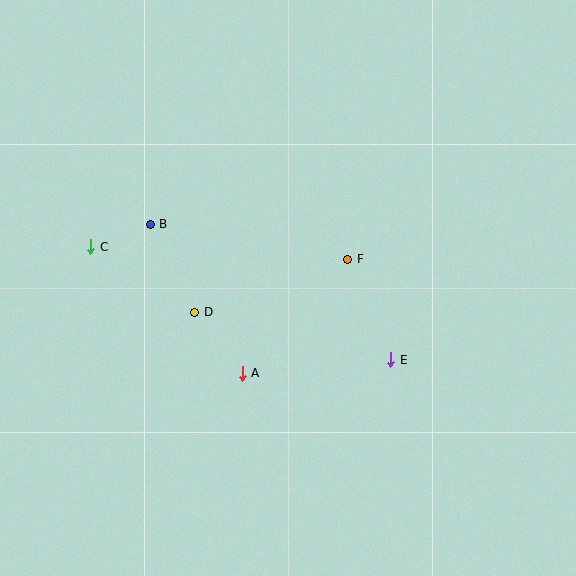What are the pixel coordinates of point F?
Point F is at (348, 259).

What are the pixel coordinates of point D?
Point D is at (195, 312).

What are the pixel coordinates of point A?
Point A is at (242, 373).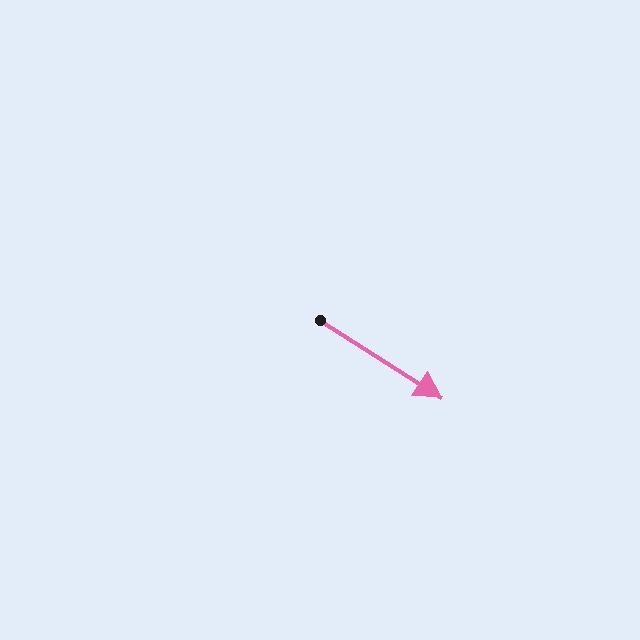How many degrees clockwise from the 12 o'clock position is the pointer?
Approximately 123 degrees.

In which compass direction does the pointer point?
Southeast.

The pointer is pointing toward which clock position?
Roughly 4 o'clock.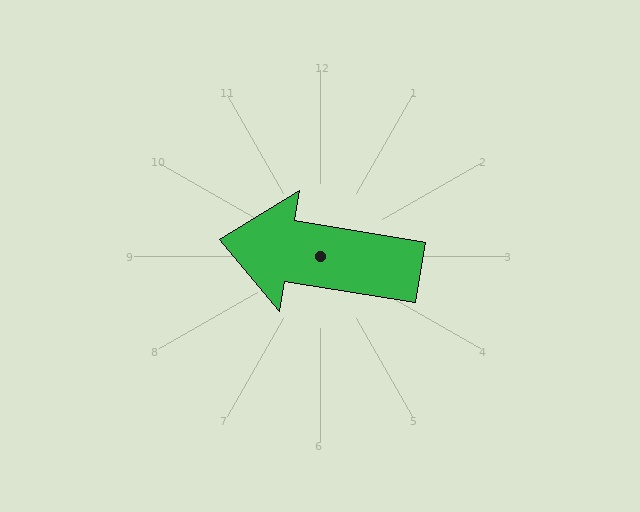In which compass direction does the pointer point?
West.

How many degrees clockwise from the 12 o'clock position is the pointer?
Approximately 279 degrees.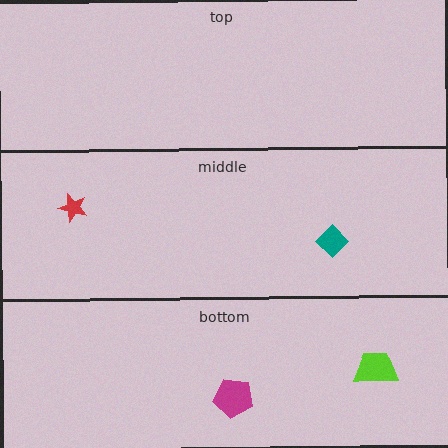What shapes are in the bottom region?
The lime trapezoid, the magenta pentagon.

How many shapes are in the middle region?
2.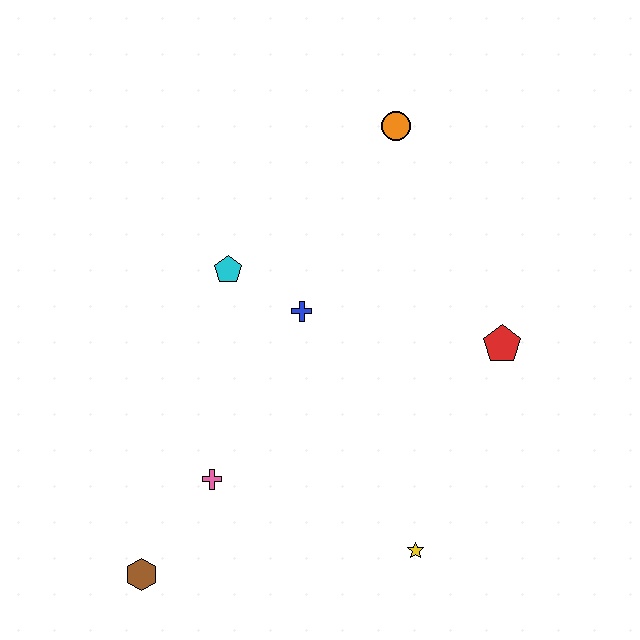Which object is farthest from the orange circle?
The brown hexagon is farthest from the orange circle.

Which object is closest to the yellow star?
The pink cross is closest to the yellow star.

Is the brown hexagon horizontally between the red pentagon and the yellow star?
No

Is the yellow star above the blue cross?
No